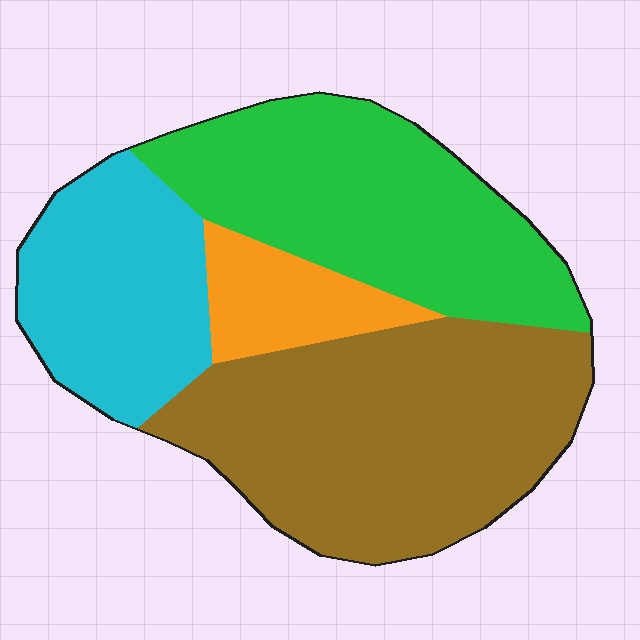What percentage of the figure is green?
Green takes up about one third (1/3) of the figure.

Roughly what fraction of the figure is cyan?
Cyan takes up less than a quarter of the figure.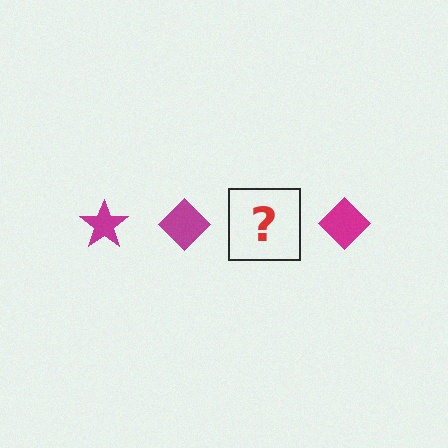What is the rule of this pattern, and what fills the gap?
The rule is that the pattern cycles through star, diamond shapes in magenta. The gap should be filled with a magenta star.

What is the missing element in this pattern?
The missing element is a magenta star.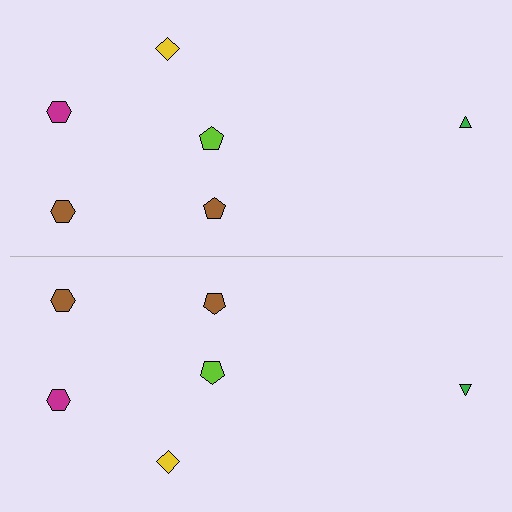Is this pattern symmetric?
Yes, this pattern has bilateral (reflection) symmetry.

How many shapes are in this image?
There are 12 shapes in this image.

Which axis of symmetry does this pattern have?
The pattern has a horizontal axis of symmetry running through the center of the image.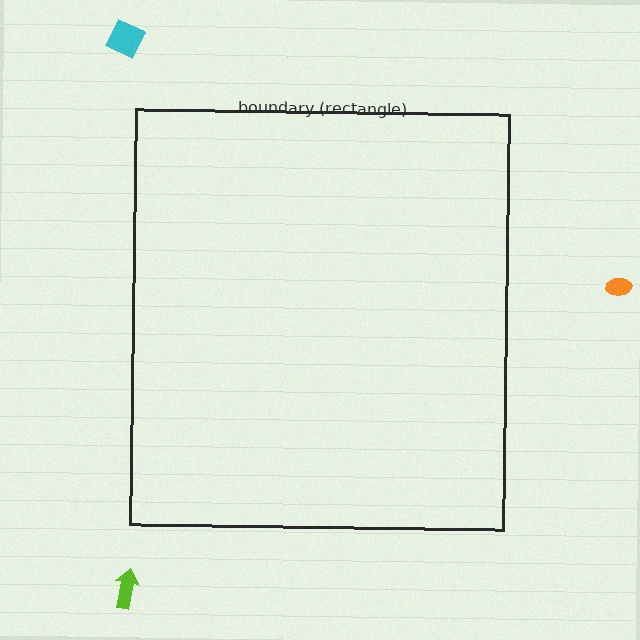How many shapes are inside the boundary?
0 inside, 3 outside.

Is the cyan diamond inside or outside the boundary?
Outside.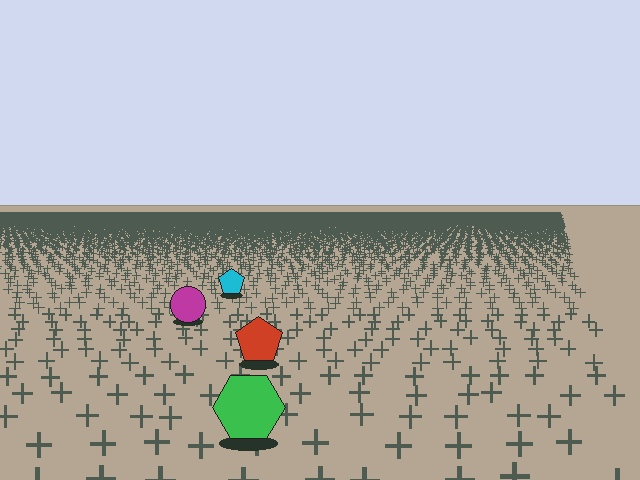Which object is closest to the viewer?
The green hexagon is closest. The texture marks near it are larger and more spread out.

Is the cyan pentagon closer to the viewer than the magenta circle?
No. The magenta circle is closer — you can tell from the texture gradient: the ground texture is coarser near it.